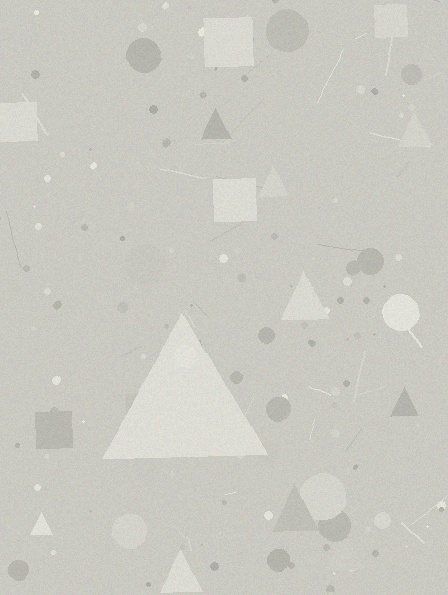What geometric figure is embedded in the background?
A triangle is embedded in the background.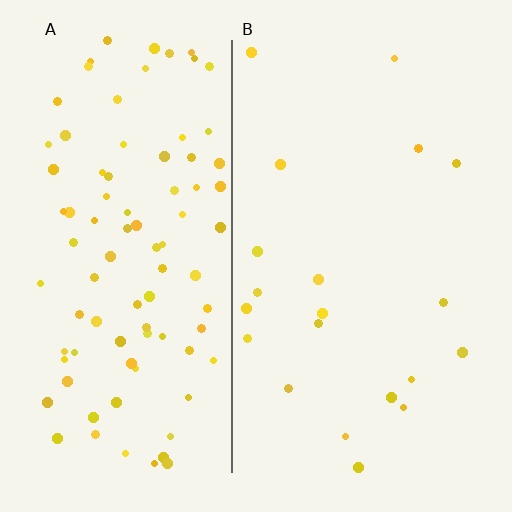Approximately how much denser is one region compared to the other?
Approximately 4.5× — region A over region B.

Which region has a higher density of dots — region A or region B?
A (the left).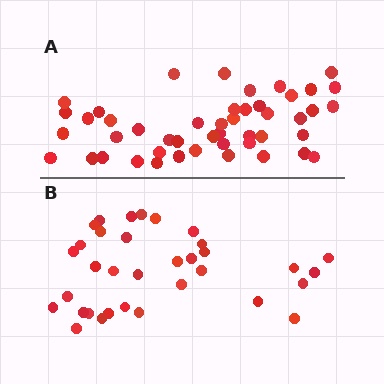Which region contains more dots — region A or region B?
Region A (the top region) has more dots.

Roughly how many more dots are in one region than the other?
Region A has approximately 15 more dots than region B.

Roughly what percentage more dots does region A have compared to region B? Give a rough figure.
About 40% more.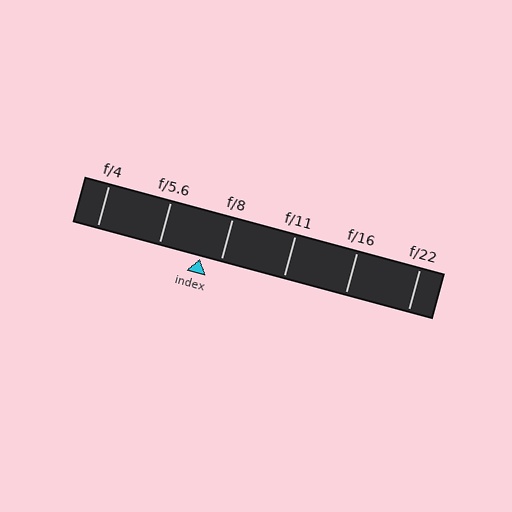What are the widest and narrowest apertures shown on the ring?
The widest aperture shown is f/4 and the narrowest is f/22.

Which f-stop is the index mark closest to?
The index mark is closest to f/8.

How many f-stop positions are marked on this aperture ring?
There are 6 f-stop positions marked.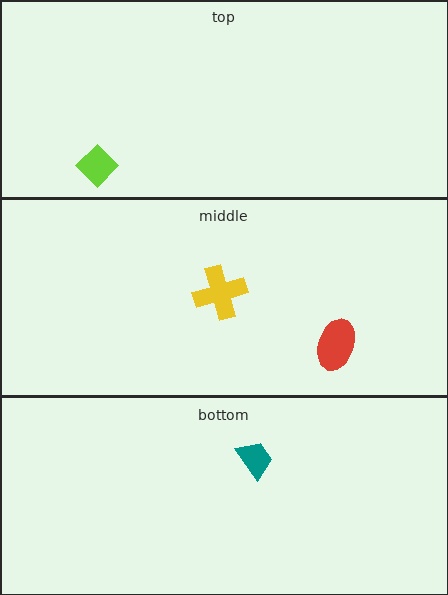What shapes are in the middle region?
The yellow cross, the red ellipse.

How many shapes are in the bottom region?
1.